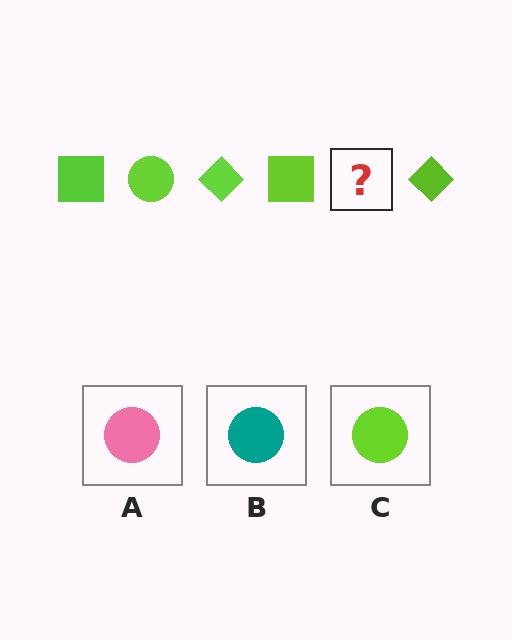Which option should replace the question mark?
Option C.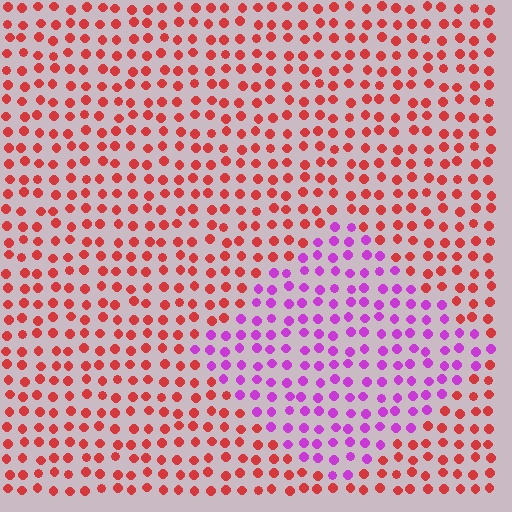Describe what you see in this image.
The image is filled with small red elements in a uniform arrangement. A diamond-shaped region is visible where the elements are tinted to a slightly different hue, forming a subtle color boundary.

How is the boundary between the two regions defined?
The boundary is defined purely by a slight shift in hue (about 63 degrees). Spacing, size, and orientation are identical on both sides.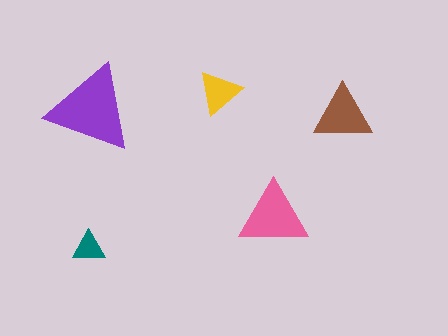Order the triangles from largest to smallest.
the purple one, the pink one, the brown one, the yellow one, the teal one.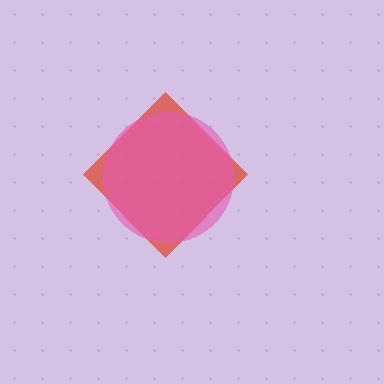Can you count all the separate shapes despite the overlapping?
Yes, there are 2 separate shapes.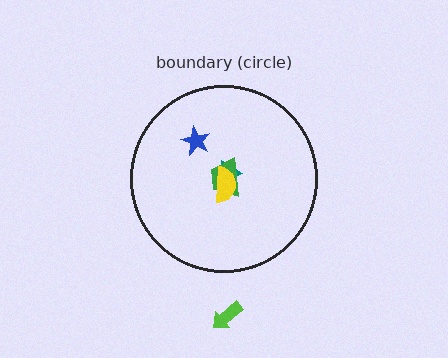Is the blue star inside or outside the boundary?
Inside.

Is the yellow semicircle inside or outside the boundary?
Inside.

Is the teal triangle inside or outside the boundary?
Inside.